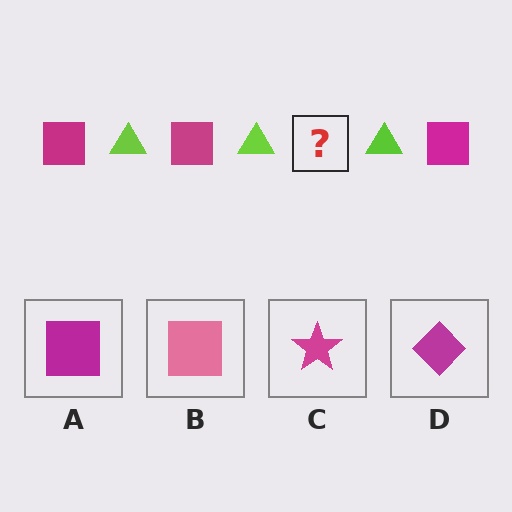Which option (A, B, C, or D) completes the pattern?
A.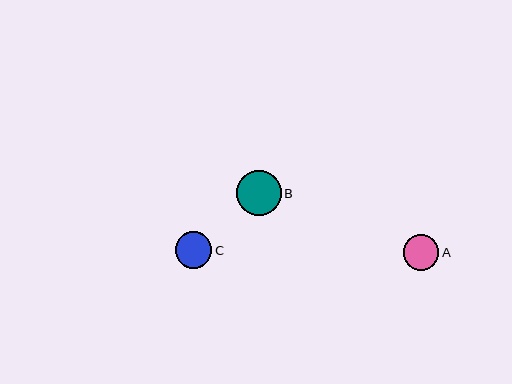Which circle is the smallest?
Circle A is the smallest with a size of approximately 36 pixels.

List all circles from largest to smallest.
From largest to smallest: B, C, A.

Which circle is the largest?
Circle B is the largest with a size of approximately 45 pixels.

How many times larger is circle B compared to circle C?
Circle B is approximately 1.2 times the size of circle C.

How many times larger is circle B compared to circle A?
Circle B is approximately 1.3 times the size of circle A.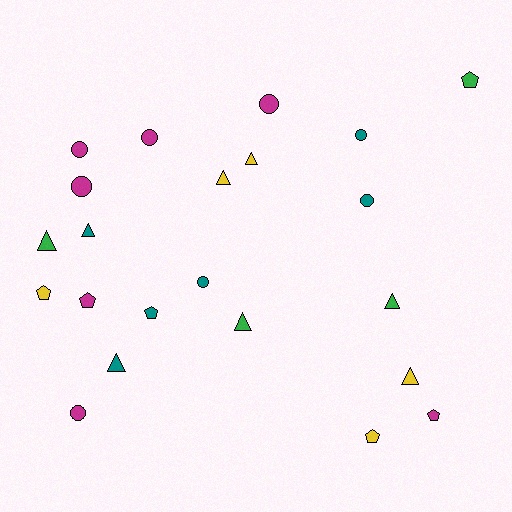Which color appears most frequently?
Magenta, with 7 objects.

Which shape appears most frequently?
Triangle, with 8 objects.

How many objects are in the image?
There are 22 objects.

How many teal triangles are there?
There are 2 teal triangles.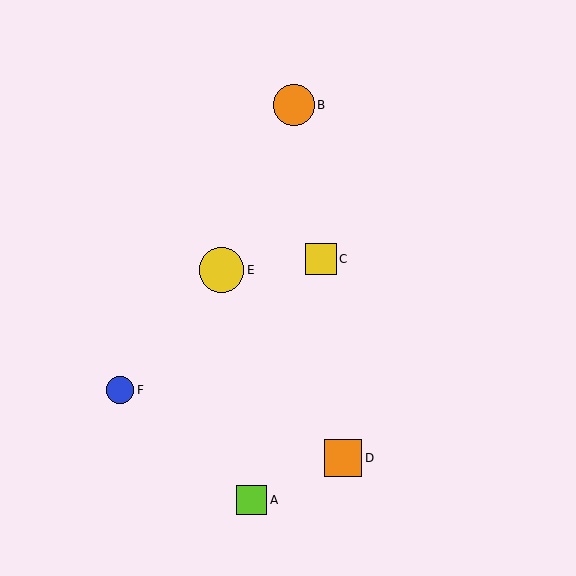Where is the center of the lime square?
The center of the lime square is at (252, 500).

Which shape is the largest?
The yellow circle (labeled E) is the largest.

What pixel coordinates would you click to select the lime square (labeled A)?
Click at (252, 500) to select the lime square A.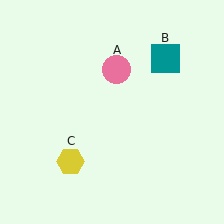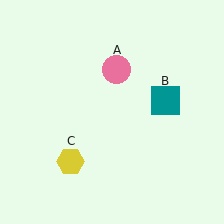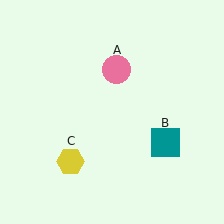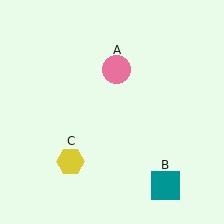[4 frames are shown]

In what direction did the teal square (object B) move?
The teal square (object B) moved down.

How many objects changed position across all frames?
1 object changed position: teal square (object B).